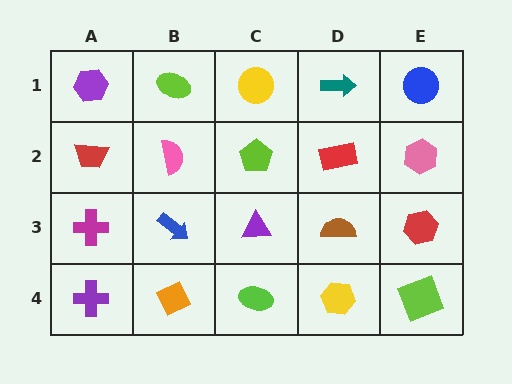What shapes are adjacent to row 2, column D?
A teal arrow (row 1, column D), a brown semicircle (row 3, column D), a lime pentagon (row 2, column C), a pink hexagon (row 2, column E).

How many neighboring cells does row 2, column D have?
4.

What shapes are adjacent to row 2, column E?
A blue circle (row 1, column E), a red hexagon (row 3, column E), a red rectangle (row 2, column D).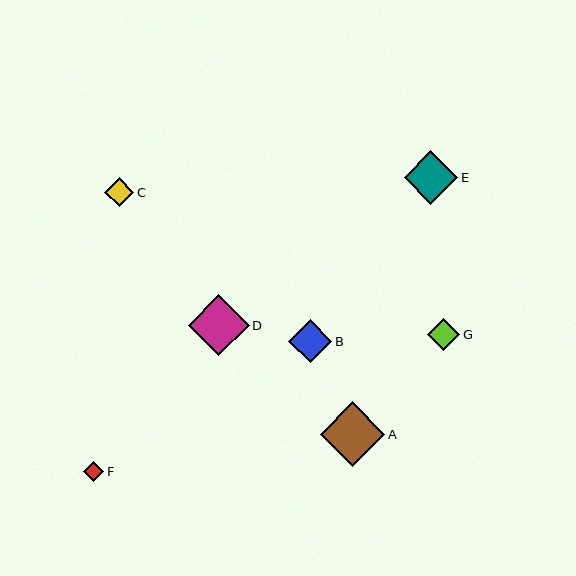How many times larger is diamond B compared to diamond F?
Diamond B is approximately 2.1 times the size of diamond F.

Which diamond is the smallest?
Diamond F is the smallest with a size of approximately 20 pixels.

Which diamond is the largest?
Diamond A is the largest with a size of approximately 64 pixels.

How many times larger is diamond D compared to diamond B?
Diamond D is approximately 1.4 times the size of diamond B.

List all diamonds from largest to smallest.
From largest to smallest: A, D, E, B, G, C, F.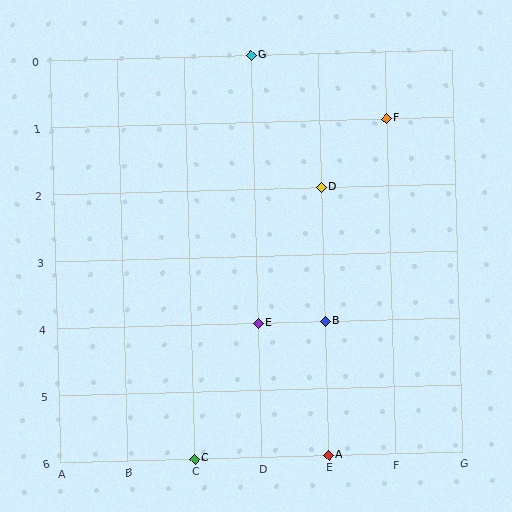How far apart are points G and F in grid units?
Points G and F are 2 columns and 1 row apart (about 2.2 grid units diagonally).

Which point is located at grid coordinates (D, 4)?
Point E is at (D, 4).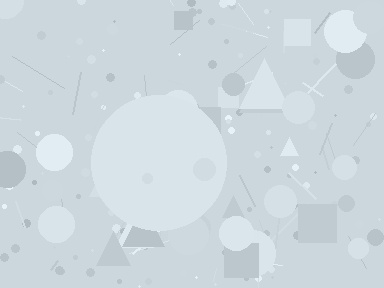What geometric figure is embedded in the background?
A circle is embedded in the background.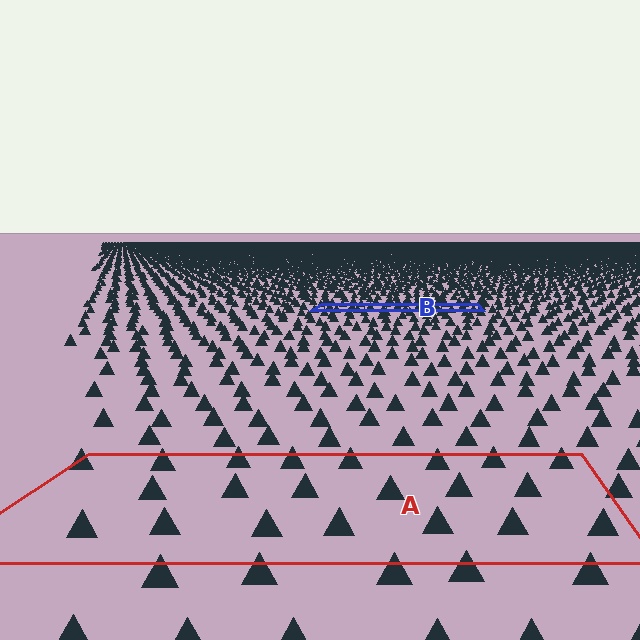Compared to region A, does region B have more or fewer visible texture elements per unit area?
Region B has more texture elements per unit area — they are packed more densely because it is farther away.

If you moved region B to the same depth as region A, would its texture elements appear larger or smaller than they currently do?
They would appear larger. At a closer depth, the same texture elements are projected at a bigger on-screen size.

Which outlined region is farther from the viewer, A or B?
Region B is farther from the viewer — the texture elements inside it appear smaller and more densely packed.